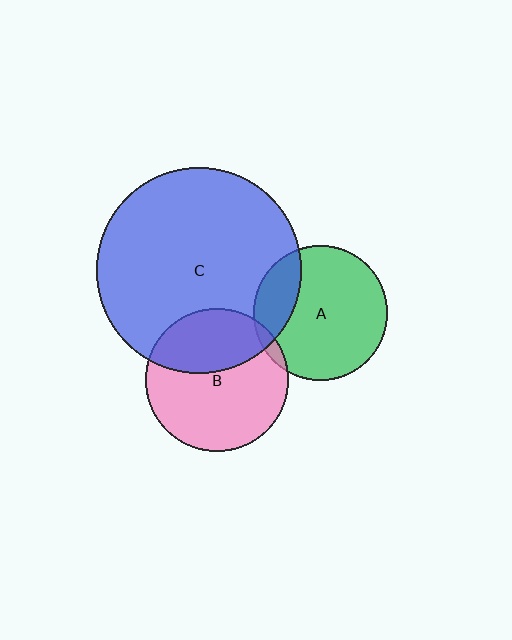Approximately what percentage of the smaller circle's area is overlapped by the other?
Approximately 35%.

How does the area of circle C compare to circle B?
Approximately 2.1 times.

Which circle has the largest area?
Circle C (blue).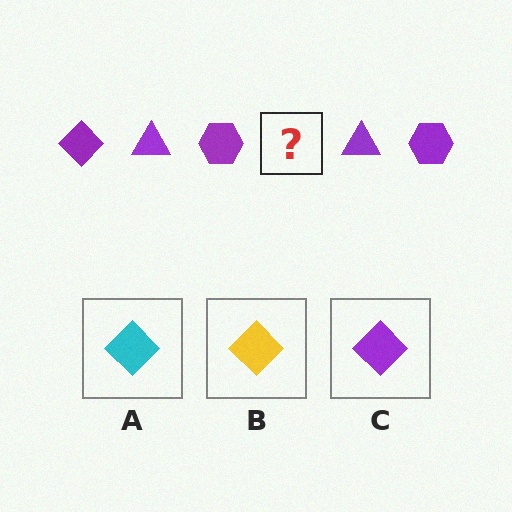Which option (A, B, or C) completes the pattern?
C.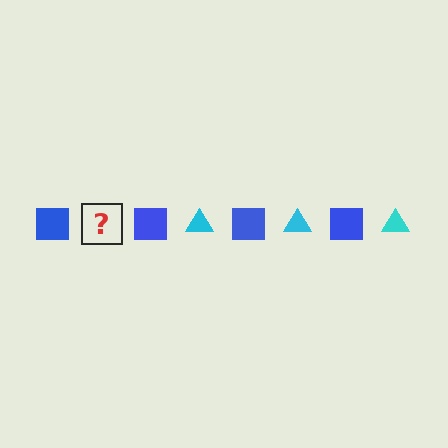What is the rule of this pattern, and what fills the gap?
The rule is that the pattern alternates between blue square and cyan triangle. The gap should be filled with a cyan triangle.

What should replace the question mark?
The question mark should be replaced with a cyan triangle.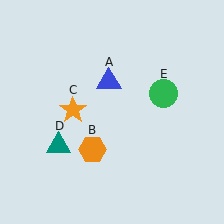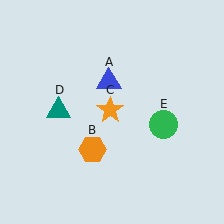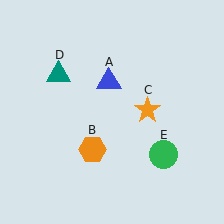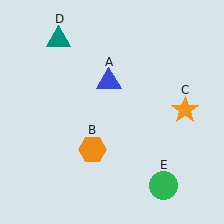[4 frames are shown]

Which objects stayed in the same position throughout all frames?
Blue triangle (object A) and orange hexagon (object B) remained stationary.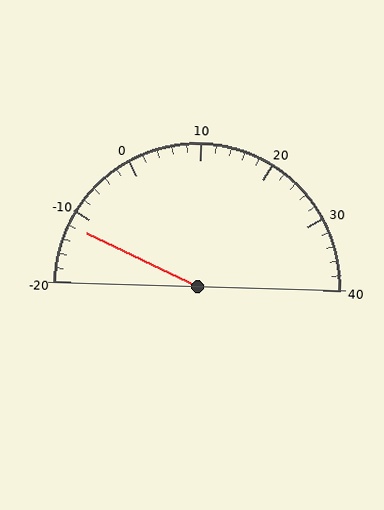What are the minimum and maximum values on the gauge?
The gauge ranges from -20 to 40.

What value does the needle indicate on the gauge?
The needle indicates approximately -12.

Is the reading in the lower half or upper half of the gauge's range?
The reading is in the lower half of the range (-20 to 40).